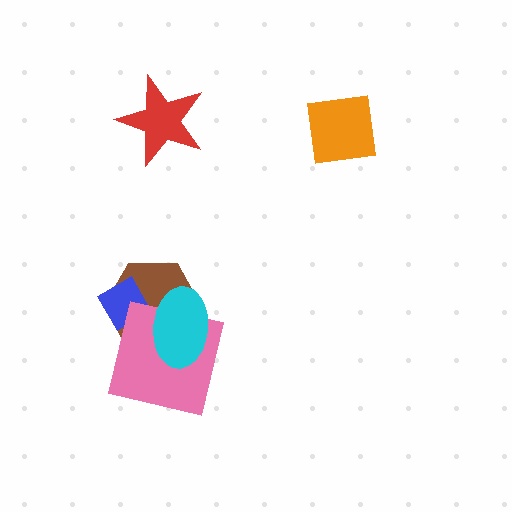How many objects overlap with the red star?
0 objects overlap with the red star.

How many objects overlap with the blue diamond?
2 objects overlap with the blue diamond.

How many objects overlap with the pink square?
2 objects overlap with the pink square.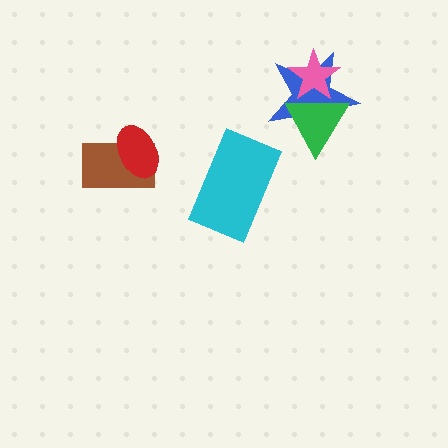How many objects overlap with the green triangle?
2 objects overlap with the green triangle.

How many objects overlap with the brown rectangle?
1 object overlaps with the brown rectangle.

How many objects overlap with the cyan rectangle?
0 objects overlap with the cyan rectangle.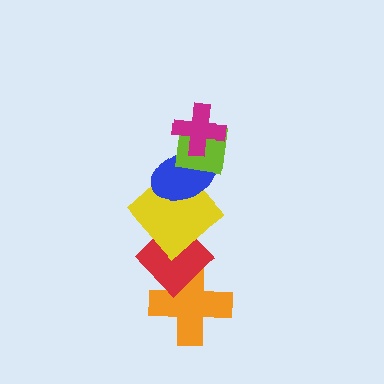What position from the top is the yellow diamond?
The yellow diamond is 4th from the top.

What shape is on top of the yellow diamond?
The blue ellipse is on top of the yellow diamond.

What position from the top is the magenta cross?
The magenta cross is 1st from the top.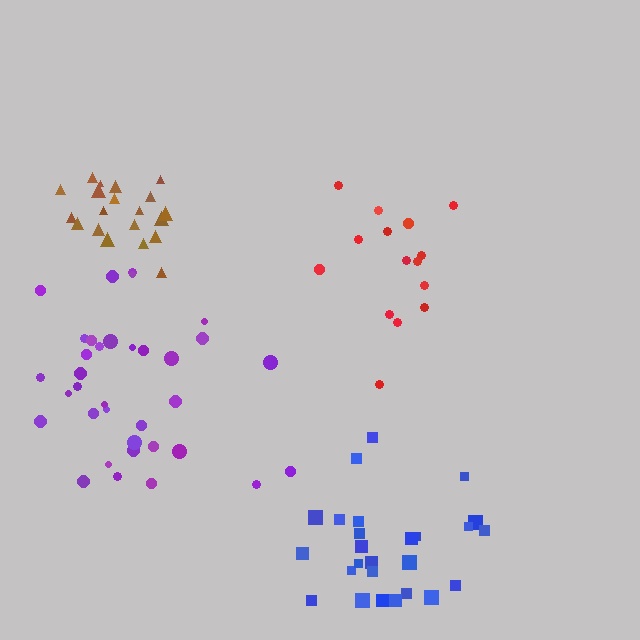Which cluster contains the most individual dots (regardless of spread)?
Purple (35).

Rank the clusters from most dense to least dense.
brown, purple, blue, red.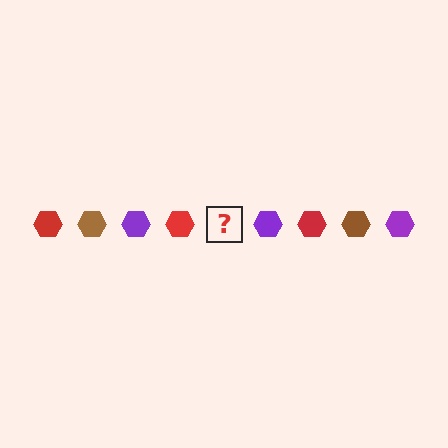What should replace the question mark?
The question mark should be replaced with a brown hexagon.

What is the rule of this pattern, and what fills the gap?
The rule is that the pattern cycles through red, brown, purple hexagons. The gap should be filled with a brown hexagon.